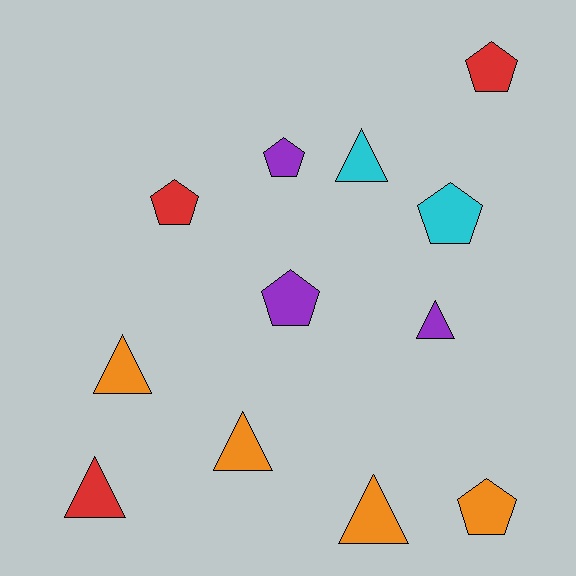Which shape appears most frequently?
Pentagon, with 6 objects.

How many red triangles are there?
There is 1 red triangle.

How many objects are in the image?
There are 12 objects.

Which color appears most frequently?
Orange, with 4 objects.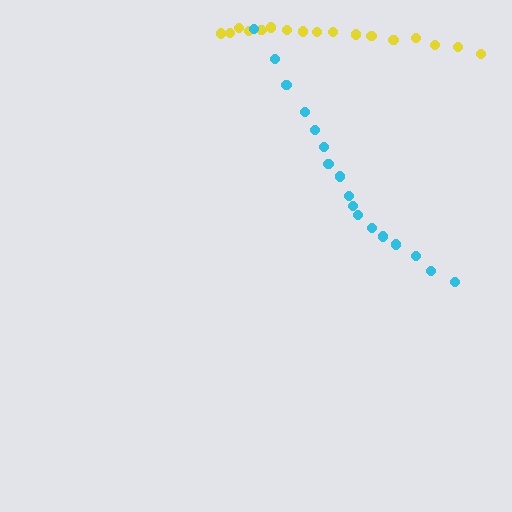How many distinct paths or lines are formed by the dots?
There are 2 distinct paths.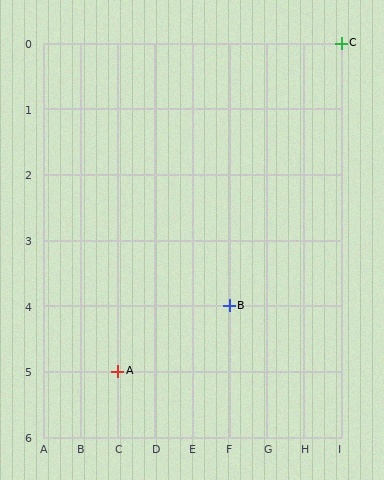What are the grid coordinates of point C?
Point C is at grid coordinates (I, 0).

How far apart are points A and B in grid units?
Points A and B are 3 columns and 1 row apart (about 3.2 grid units diagonally).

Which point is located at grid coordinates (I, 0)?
Point C is at (I, 0).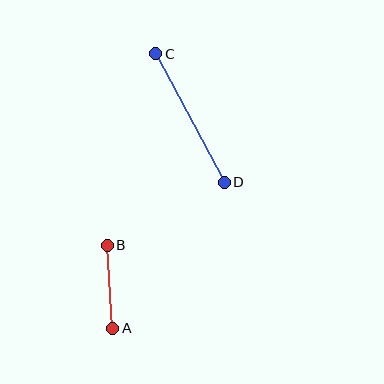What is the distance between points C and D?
The distance is approximately 146 pixels.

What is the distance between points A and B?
The distance is approximately 83 pixels.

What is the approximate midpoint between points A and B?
The midpoint is at approximately (110, 287) pixels.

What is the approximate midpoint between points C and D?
The midpoint is at approximately (190, 118) pixels.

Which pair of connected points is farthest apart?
Points C and D are farthest apart.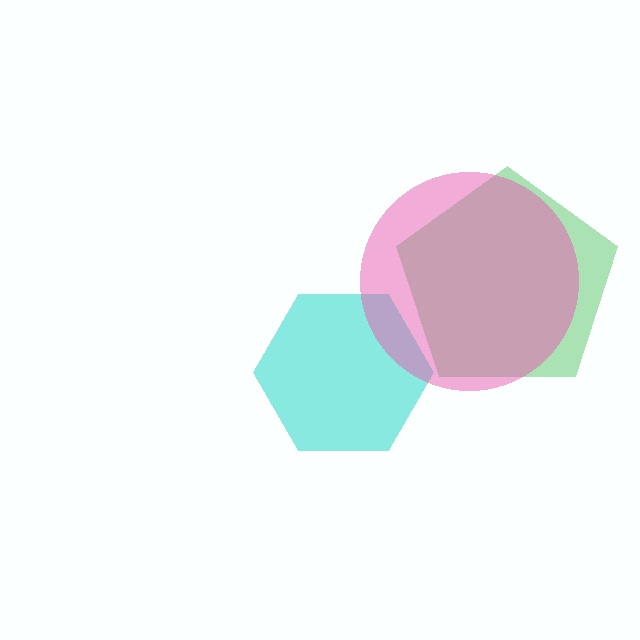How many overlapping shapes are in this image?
There are 3 overlapping shapes in the image.